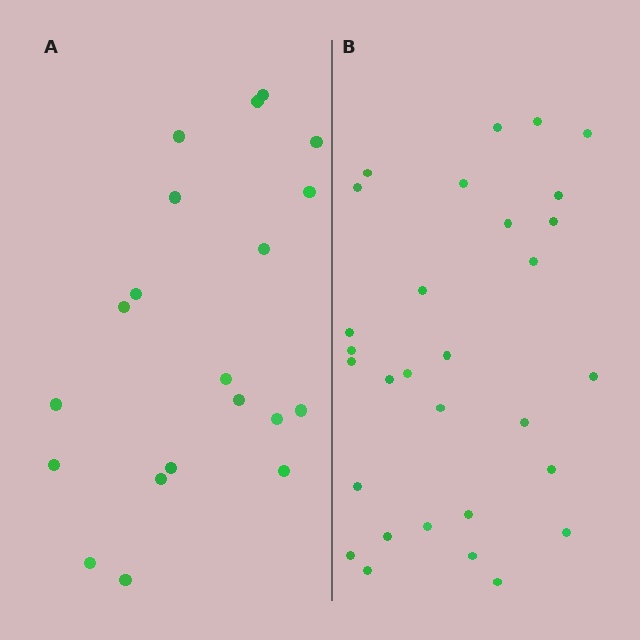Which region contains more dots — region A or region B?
Region B (the right region) has more dots.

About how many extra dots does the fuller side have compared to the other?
Region B has roughly 10 or so more dots than region A.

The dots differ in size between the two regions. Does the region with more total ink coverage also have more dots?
No. Region A has more total ink coverage because its dots are larger, but region B actually contains more individual dots. Total area can be misleading — the number of items is what matters here.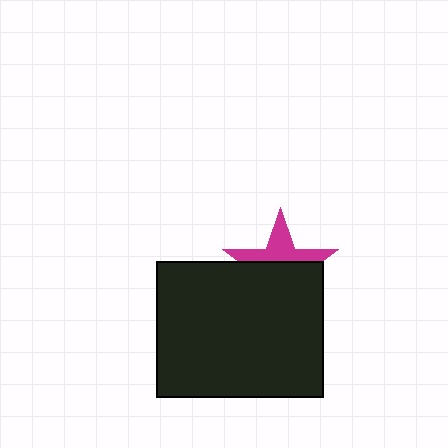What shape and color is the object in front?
The object in front is a black rectangle.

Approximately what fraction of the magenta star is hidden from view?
Roughly 58% of the magenta star is hidden behind the black rectangle.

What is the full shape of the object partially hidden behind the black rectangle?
The partially hidden object is a magenta star.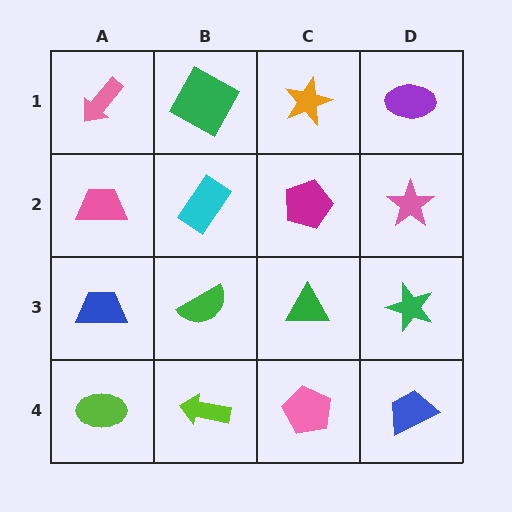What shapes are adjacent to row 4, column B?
A green semicircle (row 3, column B), a lime ellipse (row 4, column A), a pink pentagon (row 4, column C).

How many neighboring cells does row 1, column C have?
3.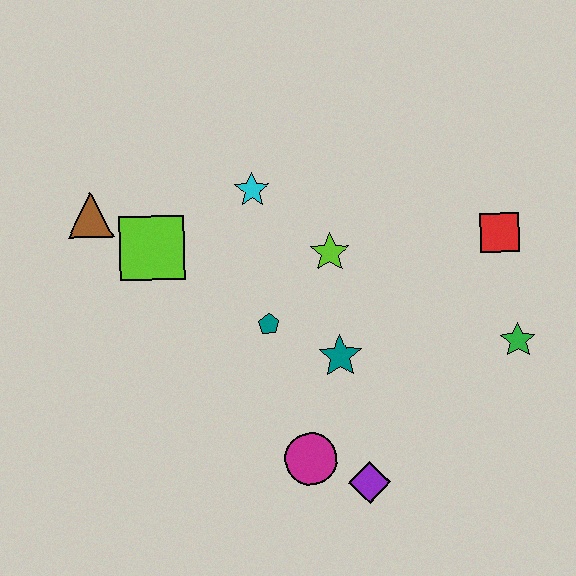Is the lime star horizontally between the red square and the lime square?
Yes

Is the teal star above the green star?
No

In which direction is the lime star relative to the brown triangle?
The lime star is to the right of the brown triangle.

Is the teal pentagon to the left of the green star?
Yes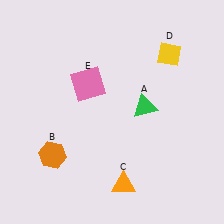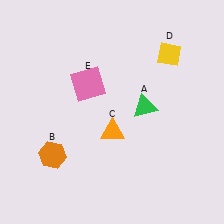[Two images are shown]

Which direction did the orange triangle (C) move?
The orange triangle (C) moved up.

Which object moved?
The orange triangle (C) moved up.